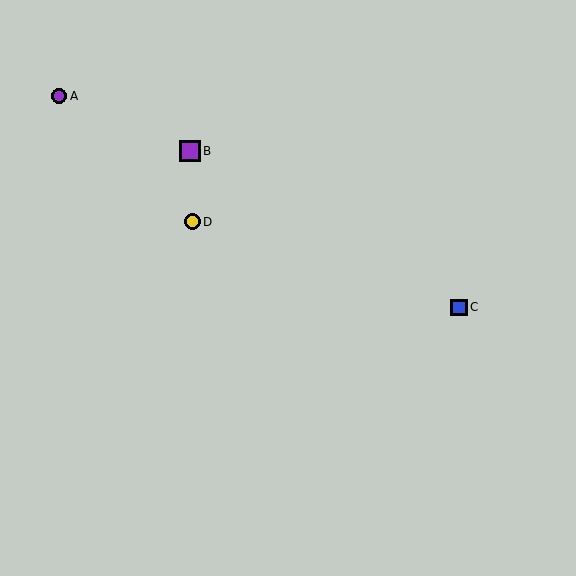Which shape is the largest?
The purple square (labeled B) is the largest.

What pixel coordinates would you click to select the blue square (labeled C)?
Click at (459, 307) to select the blue square C.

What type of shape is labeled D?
Shape D is a yellow circle.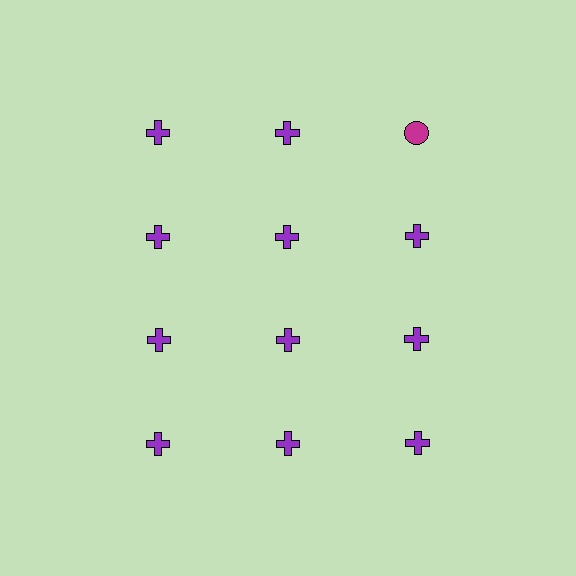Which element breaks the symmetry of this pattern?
The magenta circle in the top row, center column breaks the symmetry. All other shapes are purple crosses.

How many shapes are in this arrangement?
There are 12 shapes arranged in a grid pattern.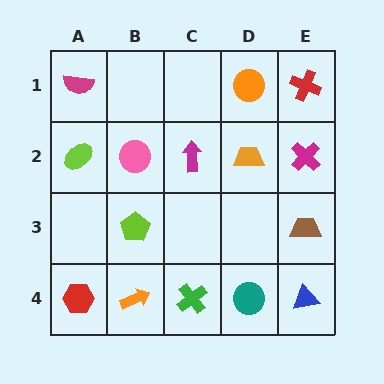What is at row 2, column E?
A magenta cross.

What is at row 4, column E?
A blue triangle.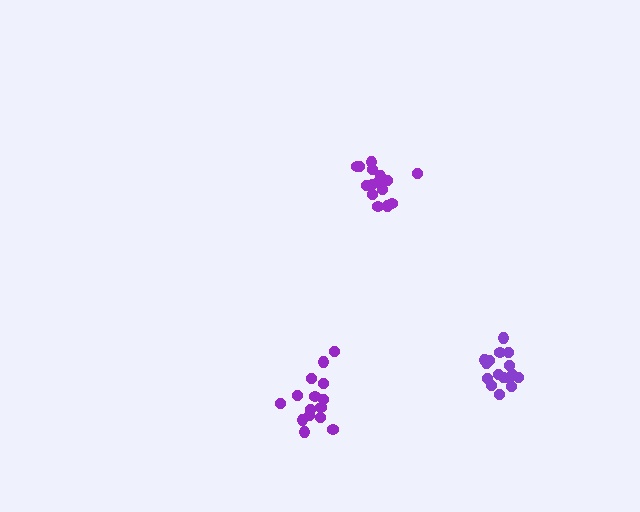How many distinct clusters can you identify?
There are 3 distinct clusters.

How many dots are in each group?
Group 1: 15 dots, Group 2: 15 dots, Group 3: 16 dots (46 total).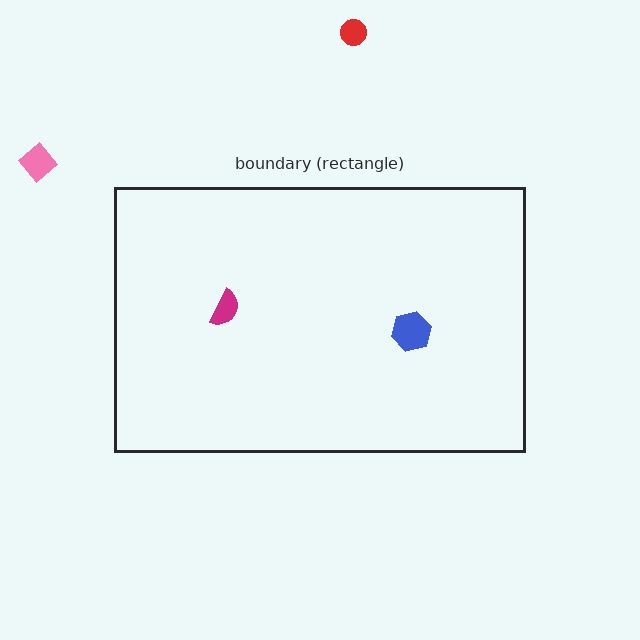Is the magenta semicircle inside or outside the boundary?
Inside.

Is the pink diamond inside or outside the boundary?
Outside.